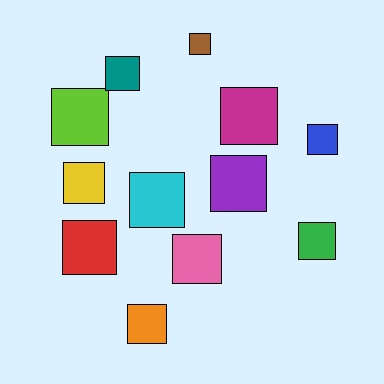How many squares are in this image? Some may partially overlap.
There are 12 squares.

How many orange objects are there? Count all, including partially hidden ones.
There is 1 orange object.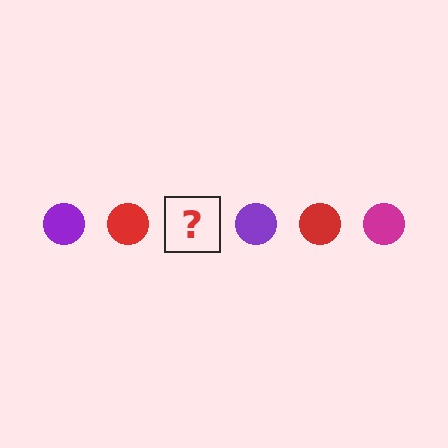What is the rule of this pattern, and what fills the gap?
The rule is that the pattern cycles through purple, red, magenta circles. The gap should be filled with a magenta circle.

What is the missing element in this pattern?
The missing element is a magenta circle.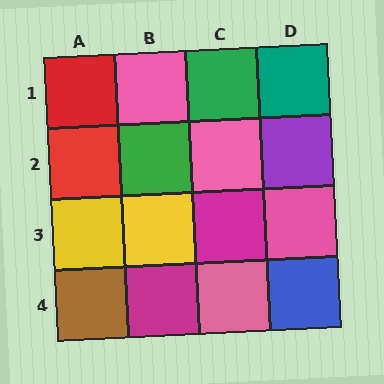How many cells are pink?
4 cells are pink.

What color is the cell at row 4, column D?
Blue.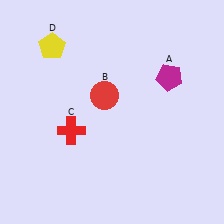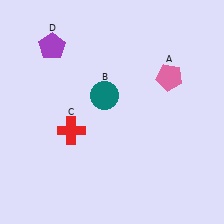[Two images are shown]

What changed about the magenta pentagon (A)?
In Image 1, A is magenta. In Image 2, it changed to pink.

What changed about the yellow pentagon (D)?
In Image 1, D is yellow. In Image 2, it changed to purple.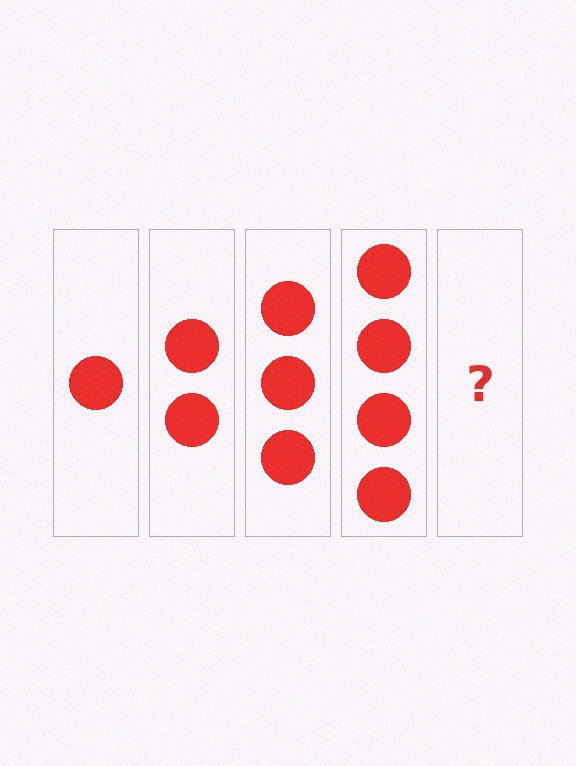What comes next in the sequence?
The next element should be 5 circles.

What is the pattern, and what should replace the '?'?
The pattern is that each step adds one more circle. The '?' should be 5 circles.